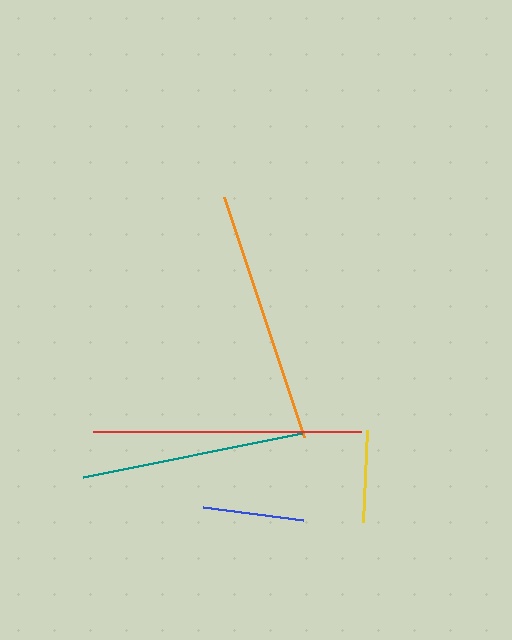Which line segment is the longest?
The red line is the longest at approximately 267 pixels.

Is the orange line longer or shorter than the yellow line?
The orange line is longer than the yellow line.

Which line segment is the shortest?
The yellow line is the shortest at approximately 92 pixels.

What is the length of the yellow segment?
The yellow segment is approximately 92 pixels long.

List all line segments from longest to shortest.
From longest to shortest: red, orange, teal, blue, yellow.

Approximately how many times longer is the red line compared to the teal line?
The red line is approximately 1.2 times the length of the teal line.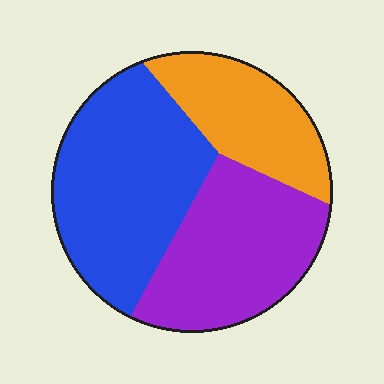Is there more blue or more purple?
Blue.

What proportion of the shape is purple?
Purple covers around 35% of the shape.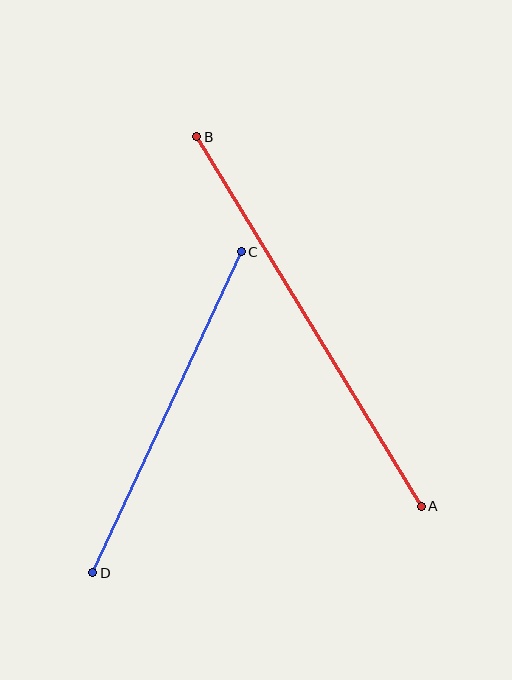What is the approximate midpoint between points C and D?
The midpoint is at approximately (167, 412) pixels.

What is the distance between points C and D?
The distance is approximately 354 pixels.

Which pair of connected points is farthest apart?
Points A and B are farthest apart.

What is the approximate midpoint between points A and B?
The midpoint is at approximately (309, 321) pixels.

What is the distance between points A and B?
The distance is approximately 432 pixels.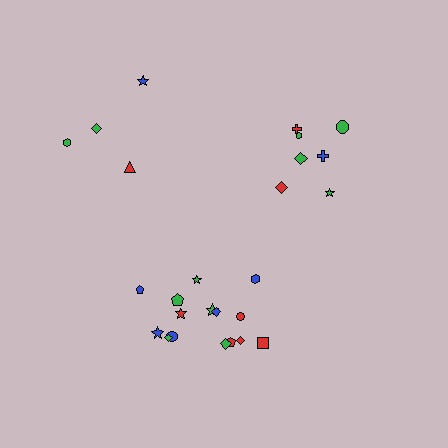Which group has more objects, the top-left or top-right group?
The top-right group.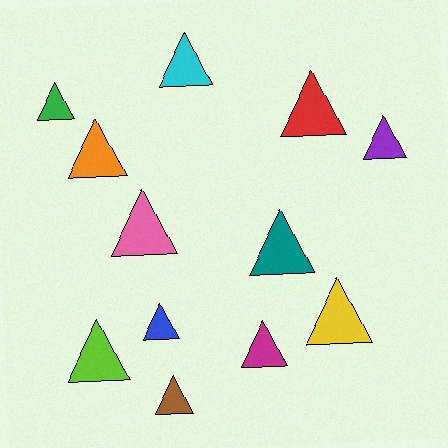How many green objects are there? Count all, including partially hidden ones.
There is 1 green object.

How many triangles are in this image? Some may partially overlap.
There are 12 triangles.